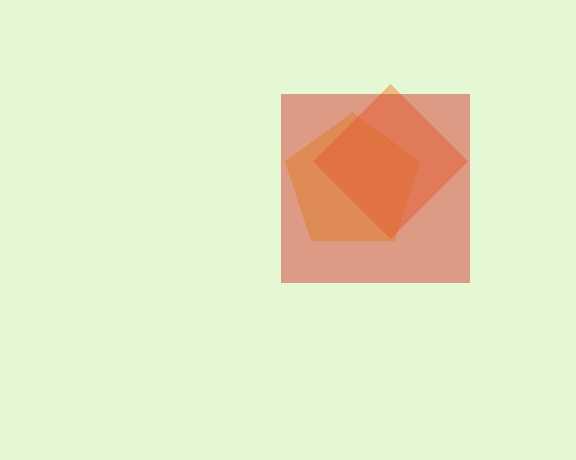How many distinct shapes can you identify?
There are 3 distinct shapes: a yellow pentagon, an orange diamond, a red square.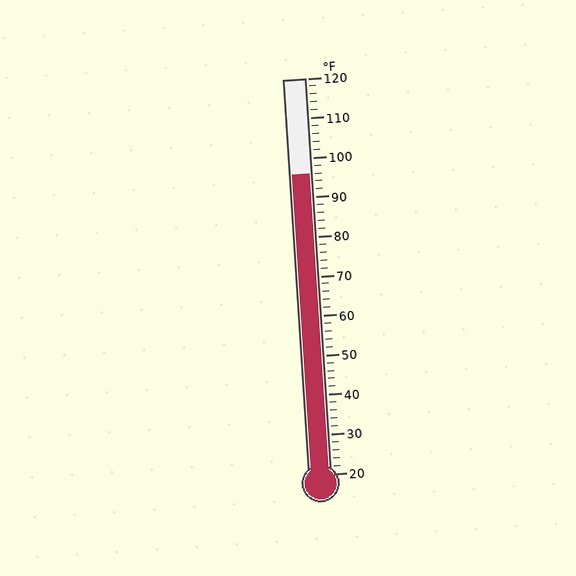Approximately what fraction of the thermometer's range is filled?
The thermometer is filled to approximately 75% of its range.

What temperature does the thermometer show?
The thermometer shows approximately 96°F.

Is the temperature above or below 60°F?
The temperature is above 60°F.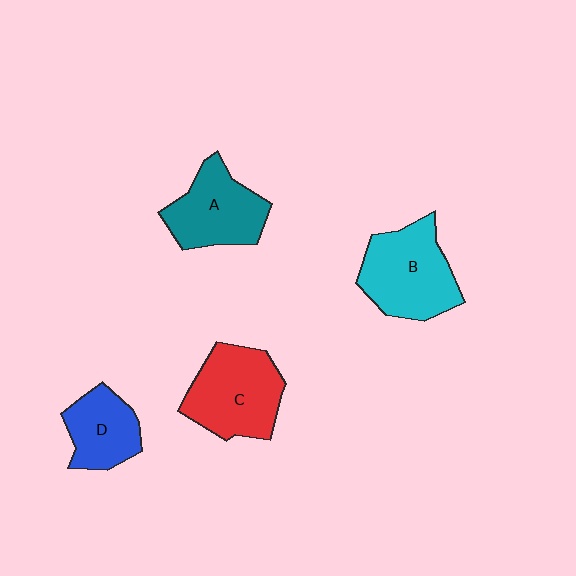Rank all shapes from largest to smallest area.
From largest to smallest: B (cyan), C (red), A (teal), D (blue).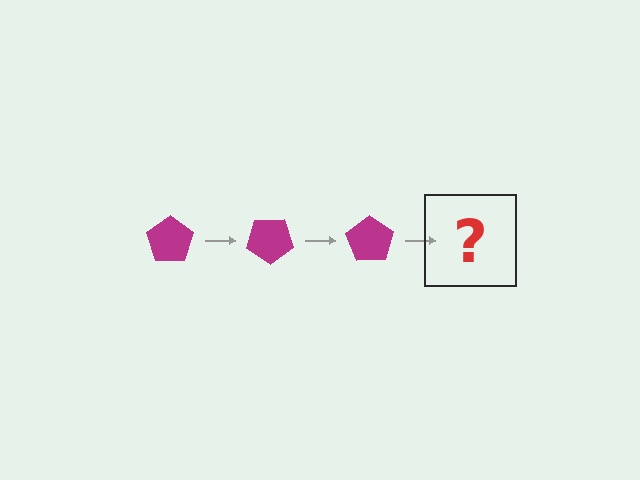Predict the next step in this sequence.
The next step is a magenta pentagon rotated 105 degrees.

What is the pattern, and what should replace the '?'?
The pattern is that the pentagon rotates 35 degrees each step. The '?' should be a magenta pentagon rotated 105 degrees.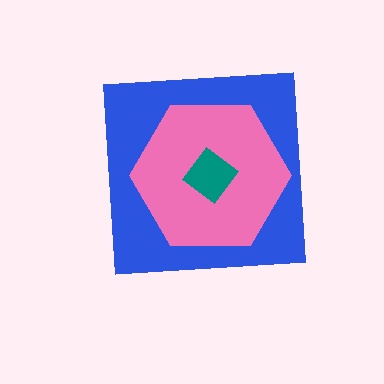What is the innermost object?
The teal diamond.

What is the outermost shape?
The blue square.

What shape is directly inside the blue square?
The pink hexagon.